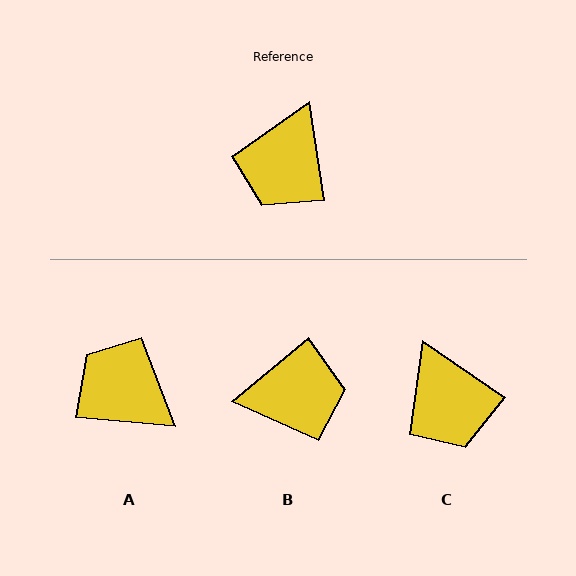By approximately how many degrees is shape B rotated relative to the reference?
Approximately 121 degrees counter-clockwise.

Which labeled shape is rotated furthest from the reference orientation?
B, about 121 degrees away.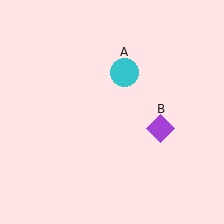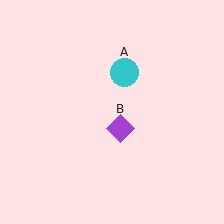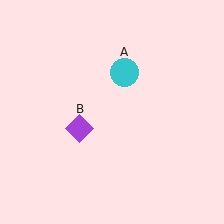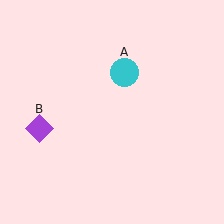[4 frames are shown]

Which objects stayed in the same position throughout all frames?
Cyan circle (object A) remained stationary.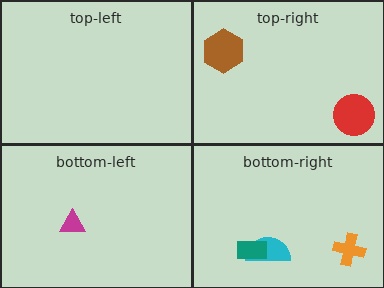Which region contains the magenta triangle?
The bottom-left region.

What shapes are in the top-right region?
The brown hexagon, the red circle.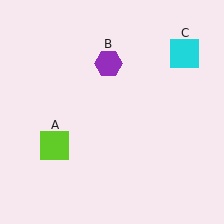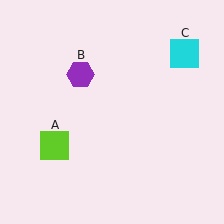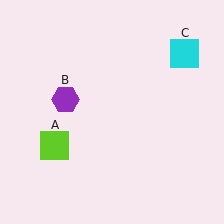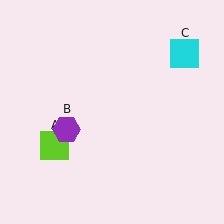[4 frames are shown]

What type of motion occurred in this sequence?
The purple hexagon (object B) rotated counterclockwise around the center of the scene.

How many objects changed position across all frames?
1 object changed position: purple hexagon (object B).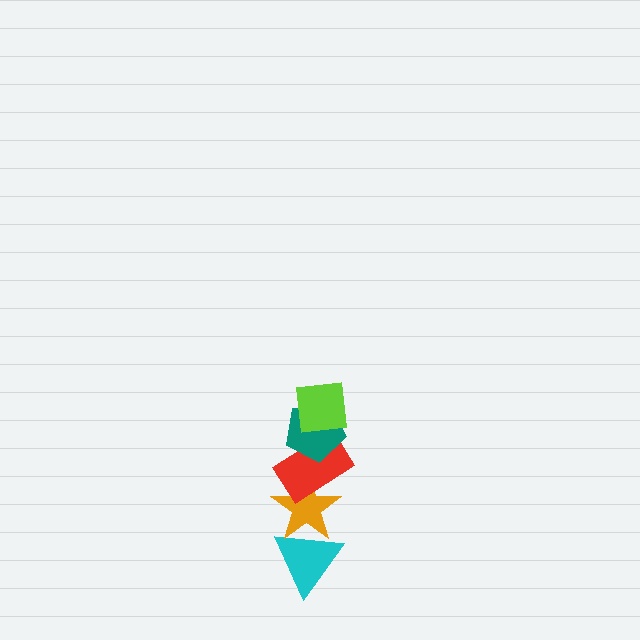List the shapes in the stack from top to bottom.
From top to bottom: the lime square, the teal pentagon, the red rectangle, the orange star, the cyan triangle.